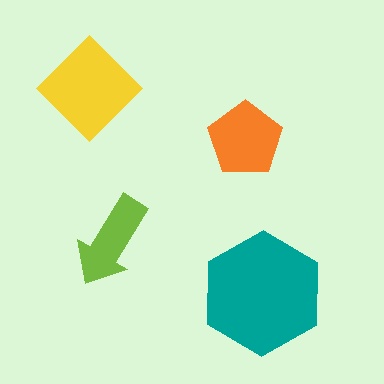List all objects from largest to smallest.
The teal hexagon, the yellow diamond, the orange pentagon, the lime arrow.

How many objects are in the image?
There are 4 objects in the image.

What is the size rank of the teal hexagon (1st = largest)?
1st.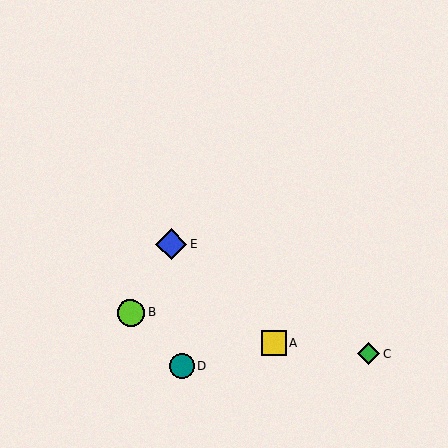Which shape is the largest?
The blue diamond (labeled E) is the largest.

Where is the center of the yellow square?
The center of the yellow square is at (274, 343).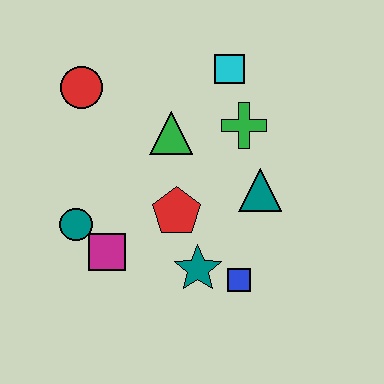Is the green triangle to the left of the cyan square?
Yes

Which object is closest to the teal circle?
The magenta square is closest to the teal circle.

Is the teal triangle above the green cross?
No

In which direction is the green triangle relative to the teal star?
The green triangle is above the teal star.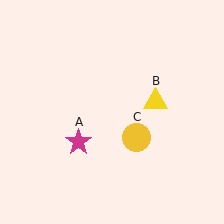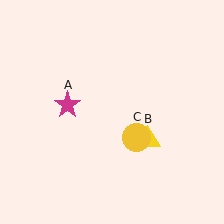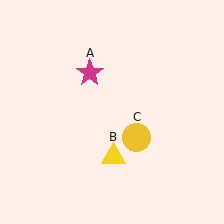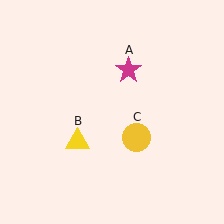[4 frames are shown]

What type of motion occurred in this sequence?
The magenta star (object A), yellow triangle (object B) rotated clockwise around the center of the scene.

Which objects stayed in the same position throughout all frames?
Yellow circle (object C) remained stationary.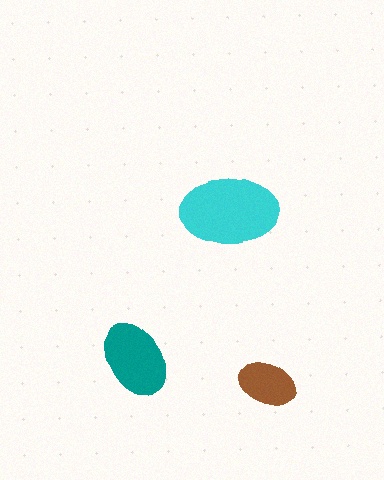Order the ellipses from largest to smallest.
the cyan one, the teal one, the brown one.